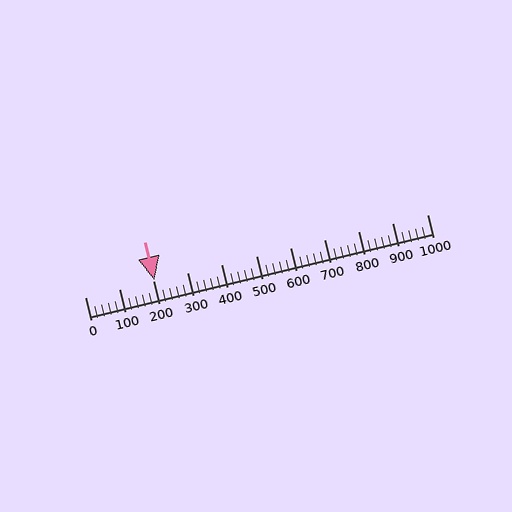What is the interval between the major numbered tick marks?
The major tick marks are spaced 100 units apart.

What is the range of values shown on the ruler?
The ruler shows values from 0 to 1000.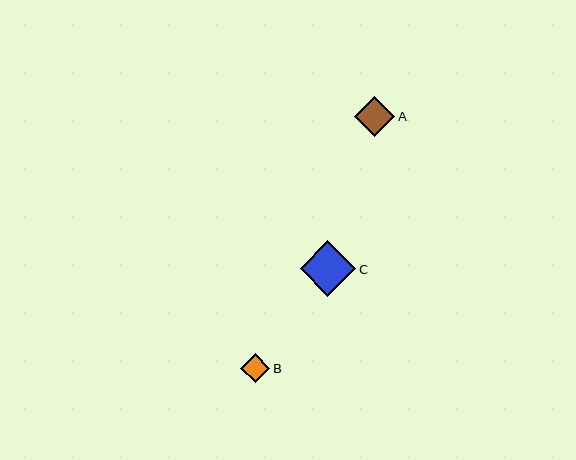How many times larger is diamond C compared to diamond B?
Diamond C is approximately 1.9 times the size of diamond B.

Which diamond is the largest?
Diamond C is the largest with a size of approximately 56 pixels.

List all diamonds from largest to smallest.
From largest to smallest: C, A, B.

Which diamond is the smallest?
Diamond B is the smallest with a size of approximately 29 pixels.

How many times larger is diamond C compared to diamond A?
Diamond C is approximately 1.4 times the size of diamond A.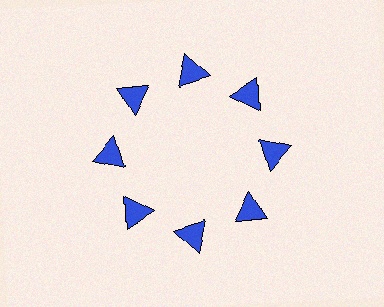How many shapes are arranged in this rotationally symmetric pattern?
There are 8 shapes, arranged in 8 groups of 1.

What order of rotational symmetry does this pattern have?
This pattern has 8-fold rotational symmetry.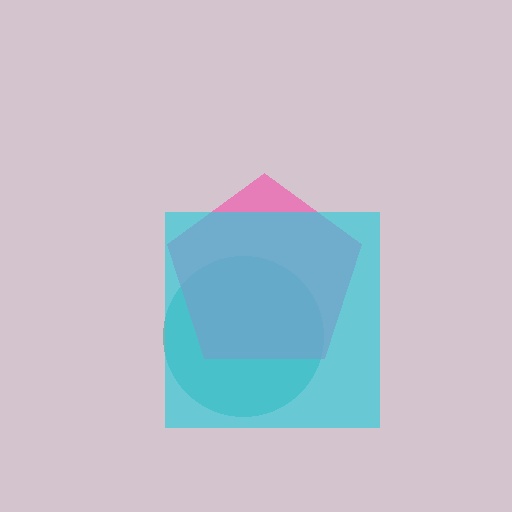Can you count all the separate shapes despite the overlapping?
Yes, there are 3 separate shapes.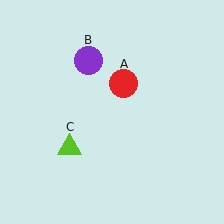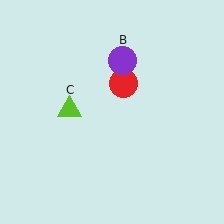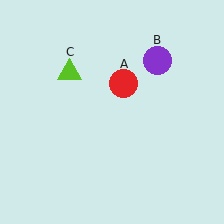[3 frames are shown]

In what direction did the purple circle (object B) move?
The purple circle (object B) moved right.